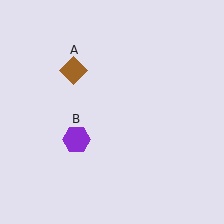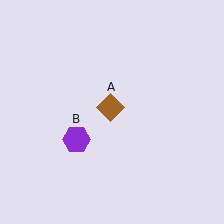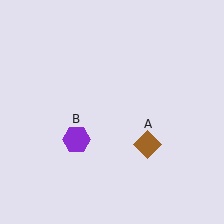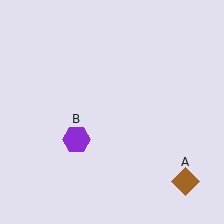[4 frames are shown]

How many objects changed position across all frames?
1 object changed position: brown diamond (object A).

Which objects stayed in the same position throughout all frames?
Purple hexagon (object B) remained stationary.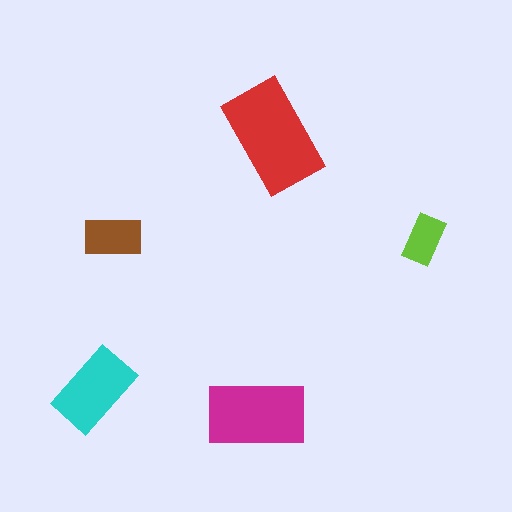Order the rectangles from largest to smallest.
the red one, the magenta one, the cyan one, the brown one, the lime one.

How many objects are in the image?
There are 5 objects in the image.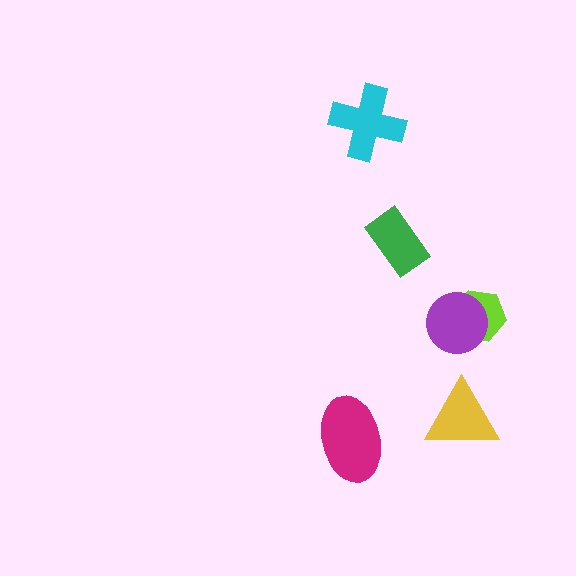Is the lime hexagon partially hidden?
Yes, it is partially covered by another shape.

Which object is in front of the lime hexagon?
The purple circle is in front of the lime hexagon.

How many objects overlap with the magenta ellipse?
0 objects overlap with the magenta ellipse.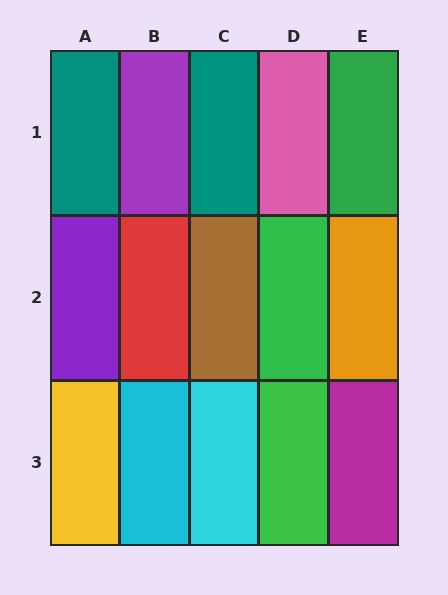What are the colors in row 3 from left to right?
Yellow, cyan, cyan, green, magenta.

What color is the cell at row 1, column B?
Purple.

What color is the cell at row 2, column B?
Red.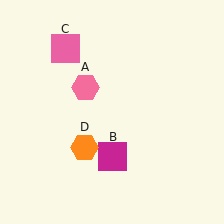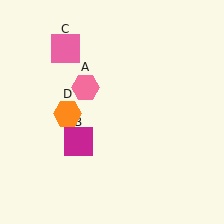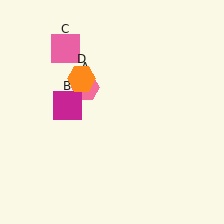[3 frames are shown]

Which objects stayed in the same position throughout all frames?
Pink hexagon (object A) and pink square (object C) remained stationary.